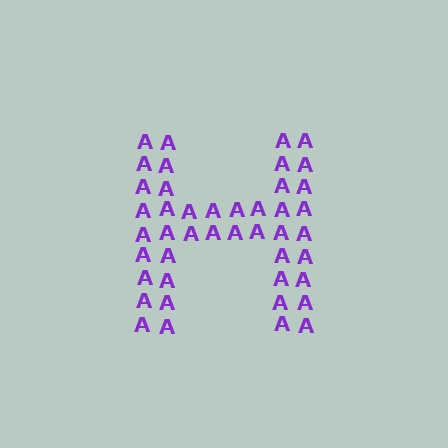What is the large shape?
The large shape is the letter H.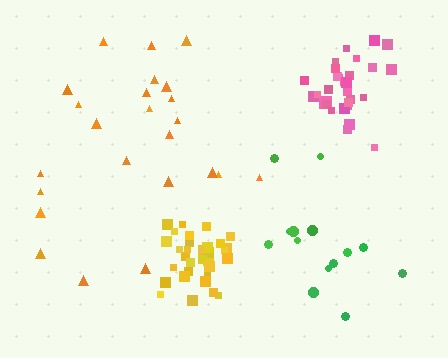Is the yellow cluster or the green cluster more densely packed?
Yellow.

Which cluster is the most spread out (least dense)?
Orange.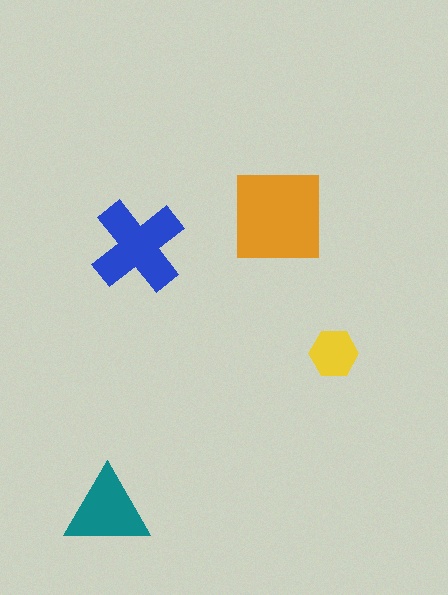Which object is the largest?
The orange square.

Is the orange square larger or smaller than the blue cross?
Larger.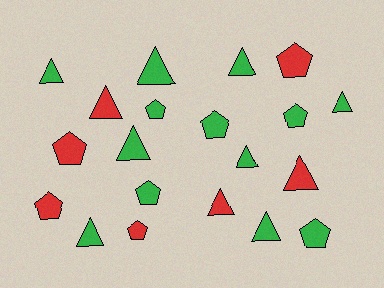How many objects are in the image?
There are 20 objects.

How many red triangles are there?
There are 3 red triangles.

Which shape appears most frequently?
Triangle, with 11 objects.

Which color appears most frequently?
Green, with 13 objects.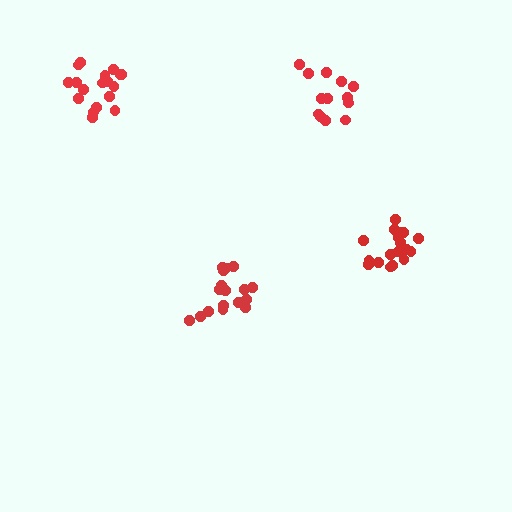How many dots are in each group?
Group 1: 13 dots, Group 2: 17 dots, Group 3: 18 dots, Group 4: 18 dots (66 total).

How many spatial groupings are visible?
There are 4 spatial groupings.